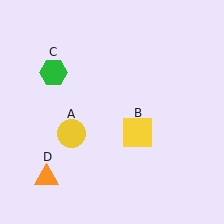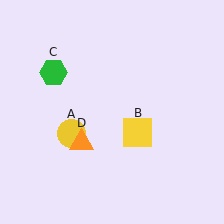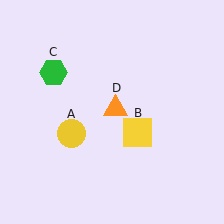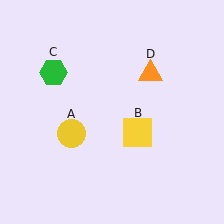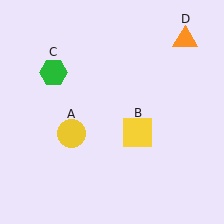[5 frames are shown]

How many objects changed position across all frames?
1 object changed position: orange triangle (object D).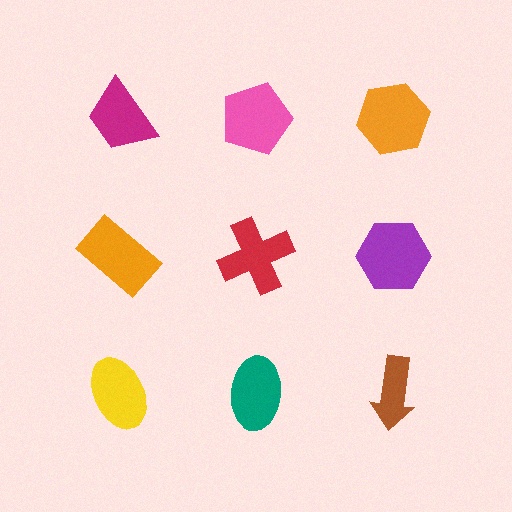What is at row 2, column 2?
A red cross.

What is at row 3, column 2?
A teal ellipse.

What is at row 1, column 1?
A magenta trapezoid.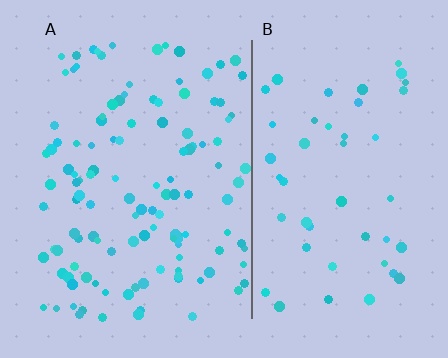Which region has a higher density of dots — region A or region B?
A (the left).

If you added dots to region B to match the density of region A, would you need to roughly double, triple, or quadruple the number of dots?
Approximately triple.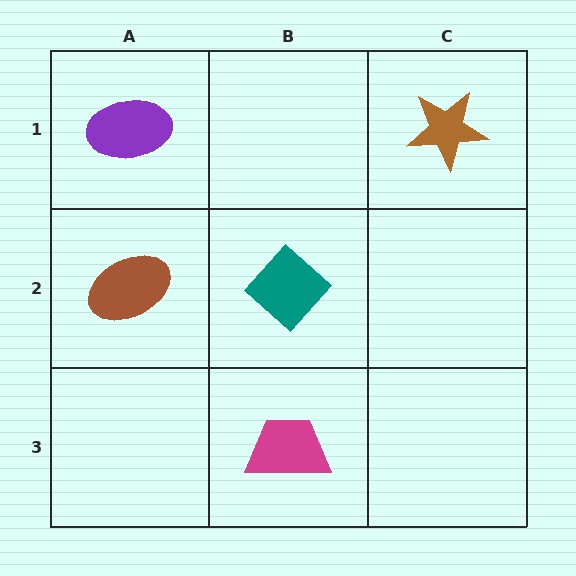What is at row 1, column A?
A purple ellipse.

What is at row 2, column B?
A teal diamond.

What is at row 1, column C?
A brown star.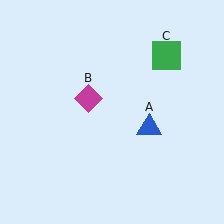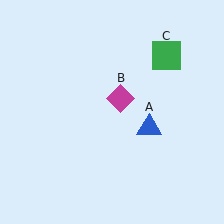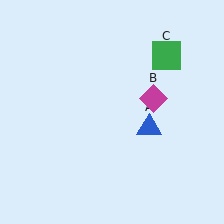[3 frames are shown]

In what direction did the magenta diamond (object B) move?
The magenta diamond (object B) moved right.